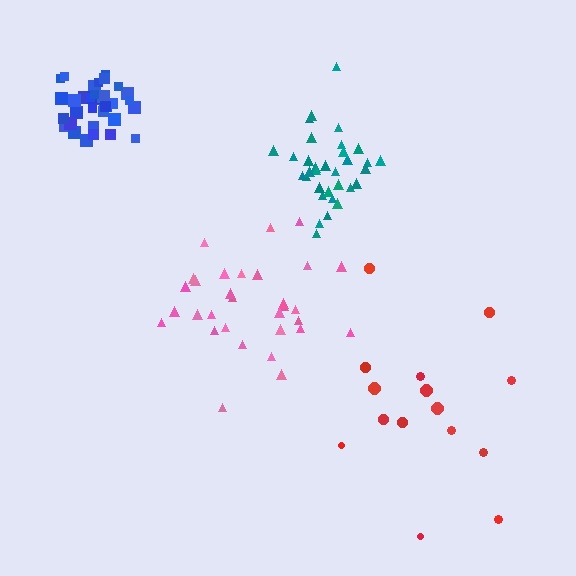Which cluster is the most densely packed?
Blue.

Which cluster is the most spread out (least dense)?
Red.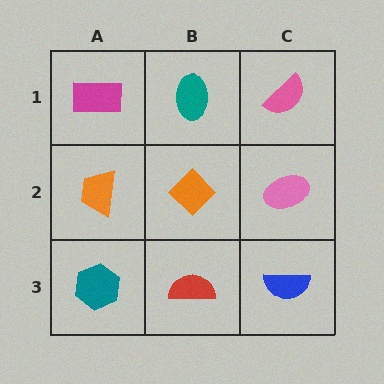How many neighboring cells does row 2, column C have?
3.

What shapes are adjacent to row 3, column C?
A pink ellipse (row 2, column C), a red semicircle (row 3, column B).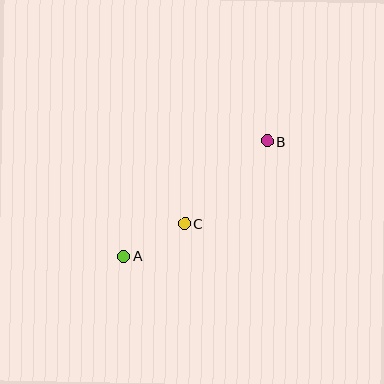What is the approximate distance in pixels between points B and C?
The distance between B and C is approximately 116 pixels.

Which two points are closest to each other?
Points A and C are closest to each other.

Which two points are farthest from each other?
Points A and B are farthest from each other.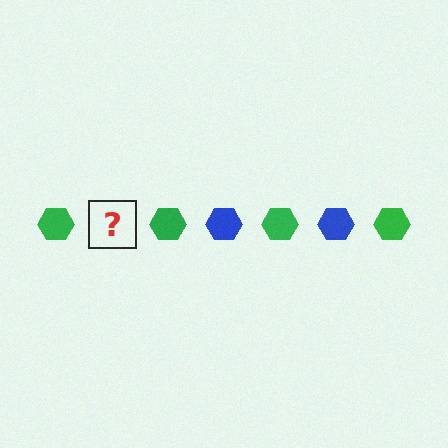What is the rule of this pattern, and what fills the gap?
The rule is that the pattern cycles through green, blue hexagons. The gap should be filled with a blue hexagon.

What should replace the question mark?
The question mark should be replaced with a blue hexagon.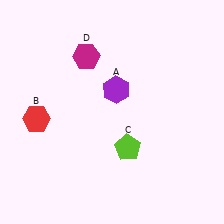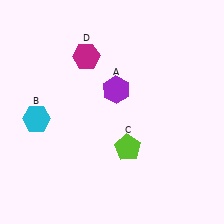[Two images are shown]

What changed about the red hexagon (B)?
In Image 1, B is red. In Image 2, it changed to cyan.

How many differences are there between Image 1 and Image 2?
There is 1 difference between the two images.